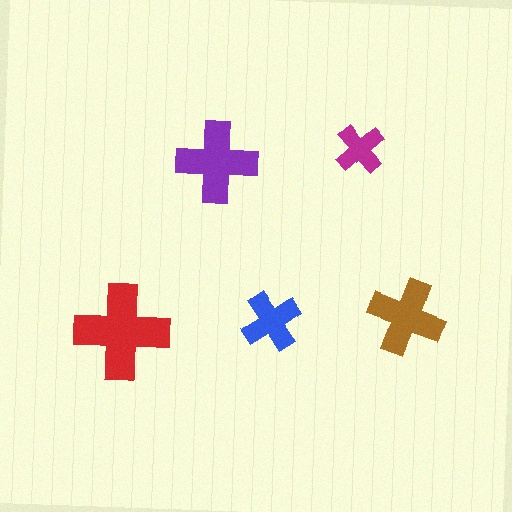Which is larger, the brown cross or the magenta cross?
The brown one.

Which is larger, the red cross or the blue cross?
The red one.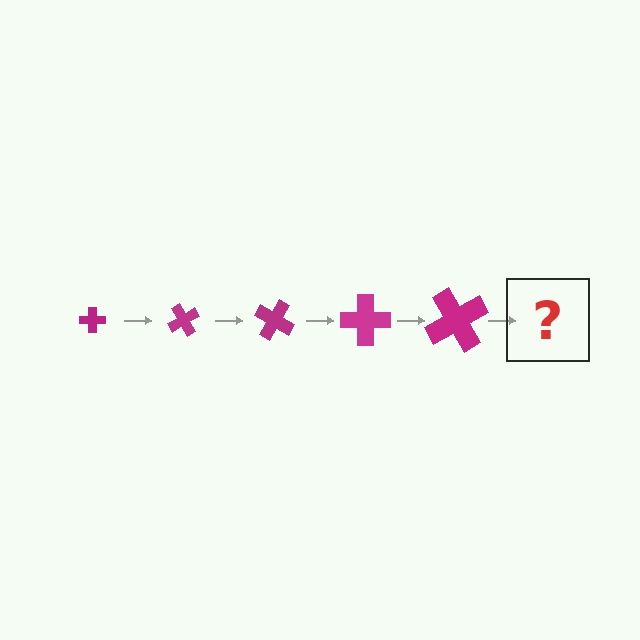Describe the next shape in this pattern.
It should be a cross, larger than the previous one and rotated 300 degrees from the start.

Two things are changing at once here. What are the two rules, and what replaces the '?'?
The two rules are that the cross grows larger each step and it rotates 60 degrees each step. The '?' should be a cross, larger than the previous one and rotated 300 degrees from the start.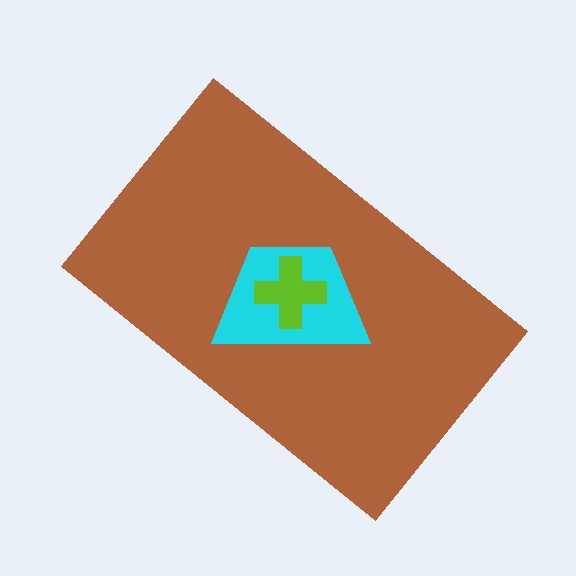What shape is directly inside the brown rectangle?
The cyan trapezoid.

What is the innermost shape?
The lime cross.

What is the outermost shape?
The brown rectangle.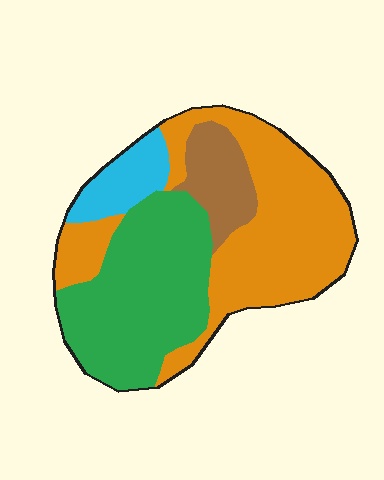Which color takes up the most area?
Orange, at roughly 45%.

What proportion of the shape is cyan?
Cyan takes up less than a quarter of the shape.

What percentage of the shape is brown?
Brown covers about 10% of the shape.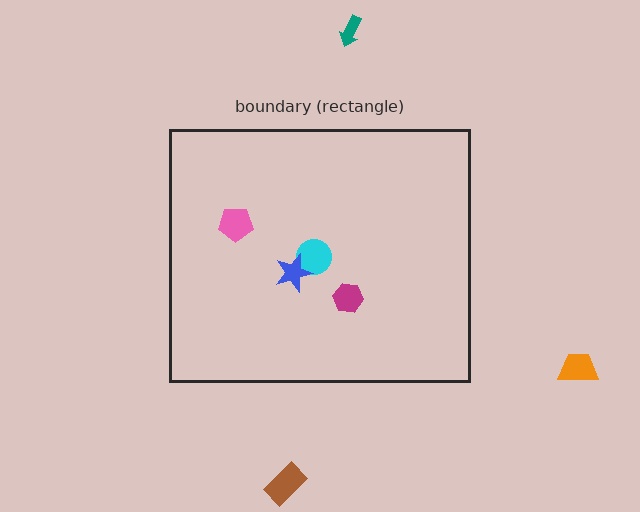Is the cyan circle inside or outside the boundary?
Inside.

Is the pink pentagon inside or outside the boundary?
Inside.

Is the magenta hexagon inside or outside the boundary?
Inside.